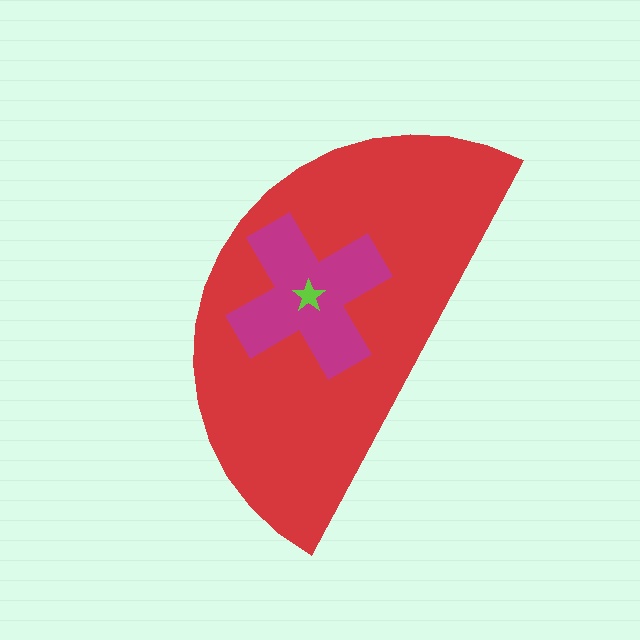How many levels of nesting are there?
3.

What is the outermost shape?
The red semicircle.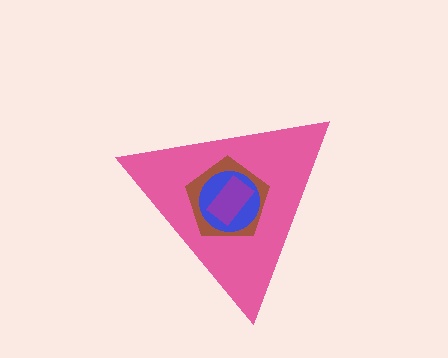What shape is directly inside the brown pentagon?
The blue circle.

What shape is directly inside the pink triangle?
The brown pentagon.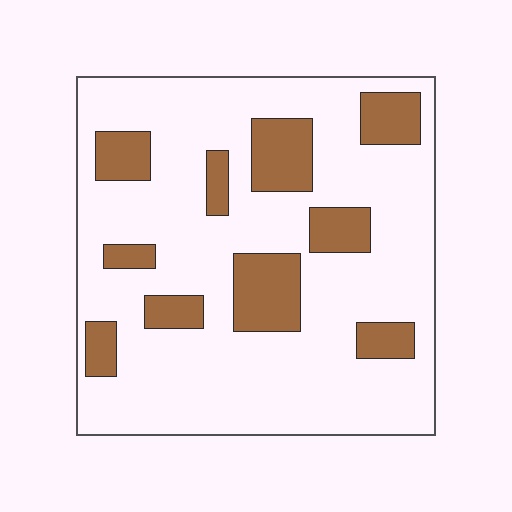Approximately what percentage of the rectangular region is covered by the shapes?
Approximately 20%.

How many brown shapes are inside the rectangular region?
10.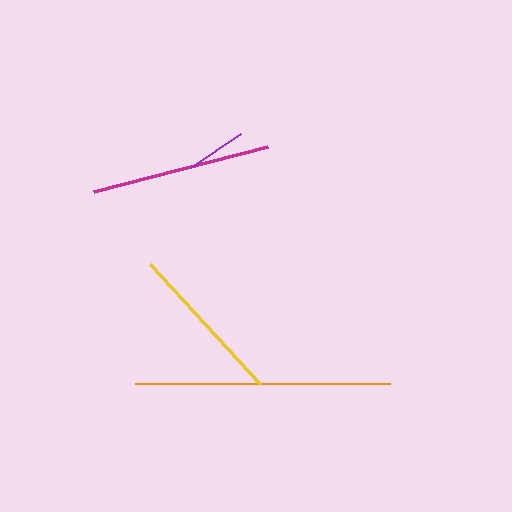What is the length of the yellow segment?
The yellow segment is approximately 163 pixels long.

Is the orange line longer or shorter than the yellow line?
The orange line is longer than the yellow line.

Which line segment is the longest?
The orange line is the longest at approximately 255 pixels.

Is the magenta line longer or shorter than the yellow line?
The magenta line is longer than the yellow line.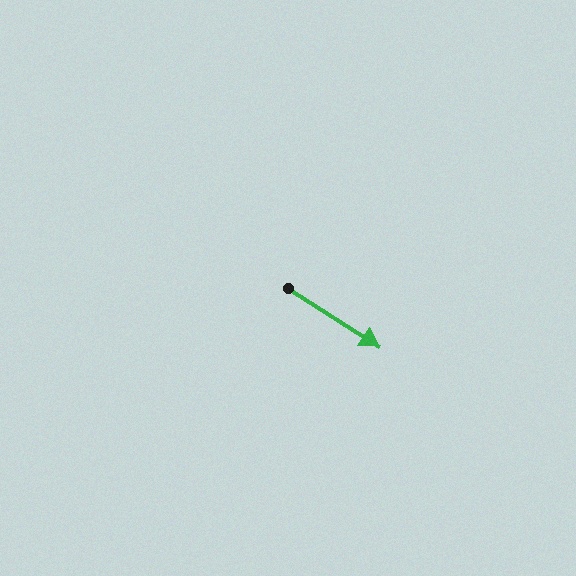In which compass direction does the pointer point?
Southeast.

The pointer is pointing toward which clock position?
Roughly 4 o'clock.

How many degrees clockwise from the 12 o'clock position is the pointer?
Approximately 123 degrees.